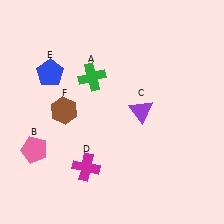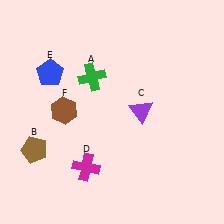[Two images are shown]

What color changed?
The pentagon (B) changed from pink in Image 1 to brown in Image 2.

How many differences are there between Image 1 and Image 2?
There is 1 difference between the two images.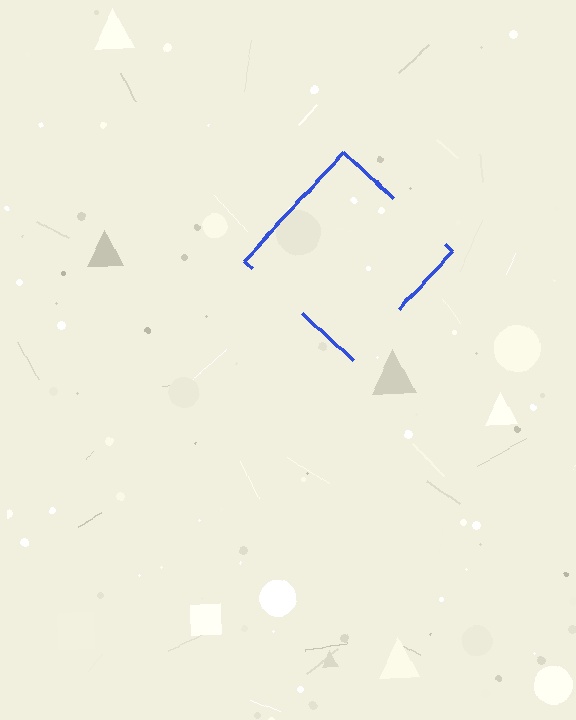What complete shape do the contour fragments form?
The contour fragments form a diamond.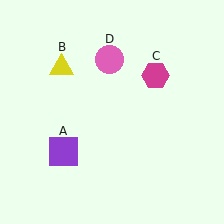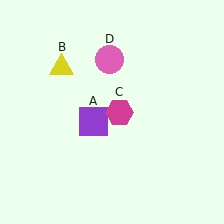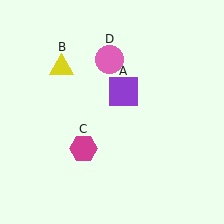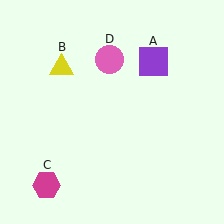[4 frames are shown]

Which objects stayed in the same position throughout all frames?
Yellow triangle (object B) and pink circle (object D) remained stationary.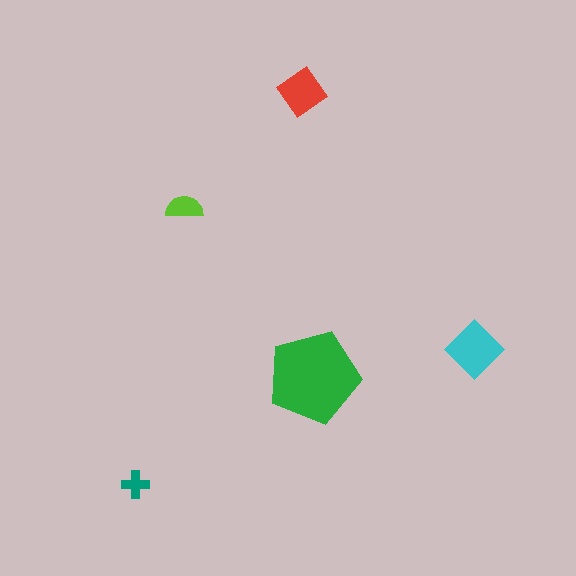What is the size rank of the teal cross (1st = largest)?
5th.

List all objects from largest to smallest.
The green pentagon, the cyan diamond, the red diamond, the lime semicircle, the teal cross.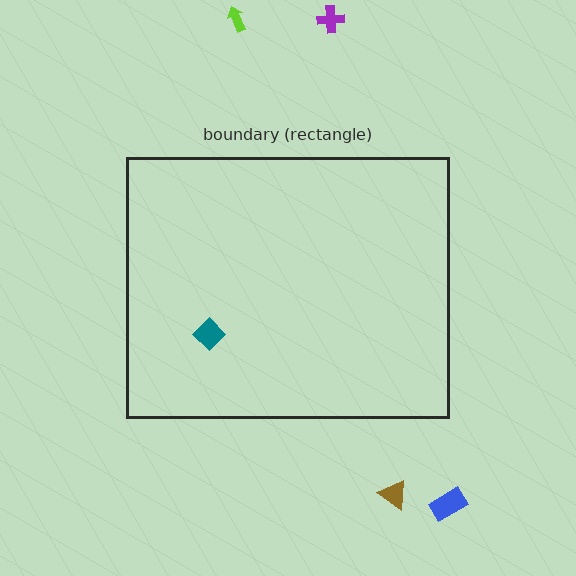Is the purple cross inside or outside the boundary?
Outside.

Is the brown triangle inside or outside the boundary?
Outside.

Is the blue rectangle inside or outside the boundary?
Outside.